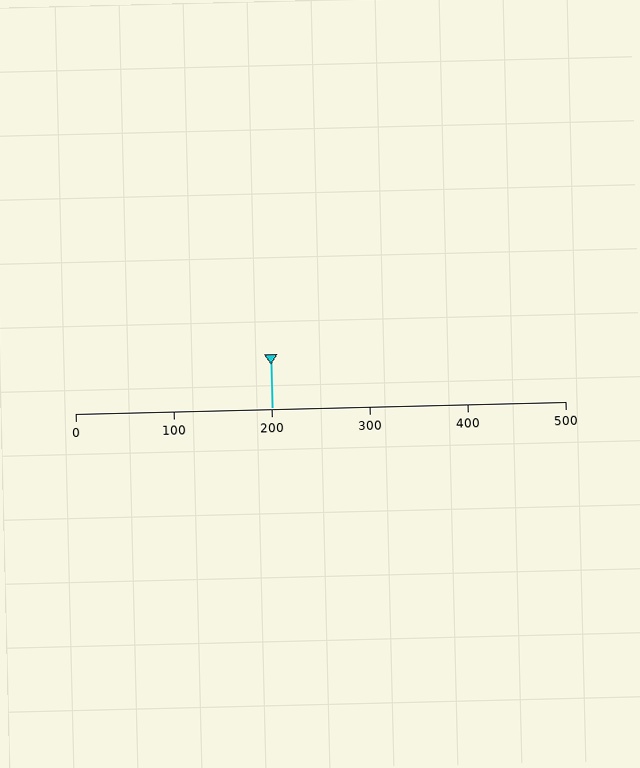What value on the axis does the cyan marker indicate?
The marker indicates approximately 200.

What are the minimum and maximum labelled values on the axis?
The axis runs from 0 to 500.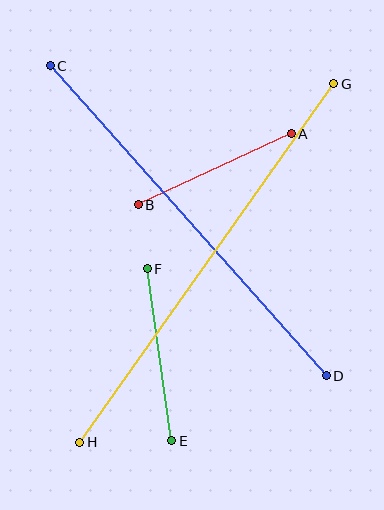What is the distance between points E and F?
The distance is approximately 174 pixels.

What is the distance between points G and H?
The distance is approximately 439 pixels.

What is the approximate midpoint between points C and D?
The midpoint is at approximately (188, 221) pixels.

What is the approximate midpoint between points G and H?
The midpoint is at approximately (207, 263) pixels.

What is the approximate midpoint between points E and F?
The midpoint is at approximately (160, 355) pixels.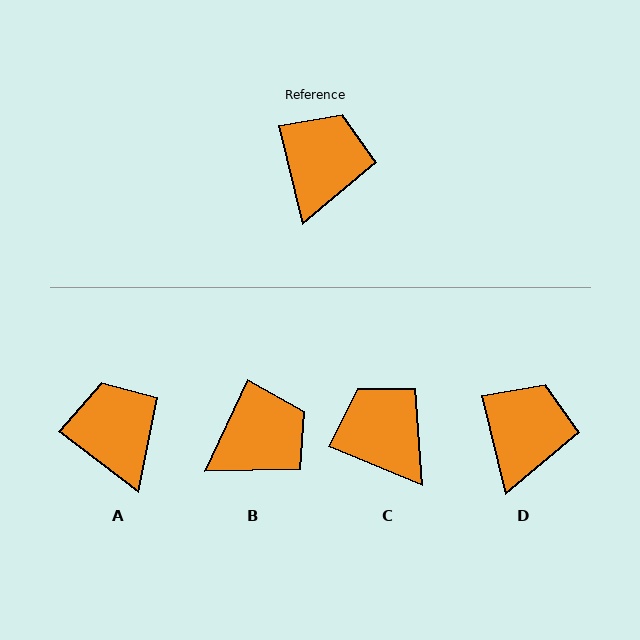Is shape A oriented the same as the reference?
No, it is off by about 39 degrees.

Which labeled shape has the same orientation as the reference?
D.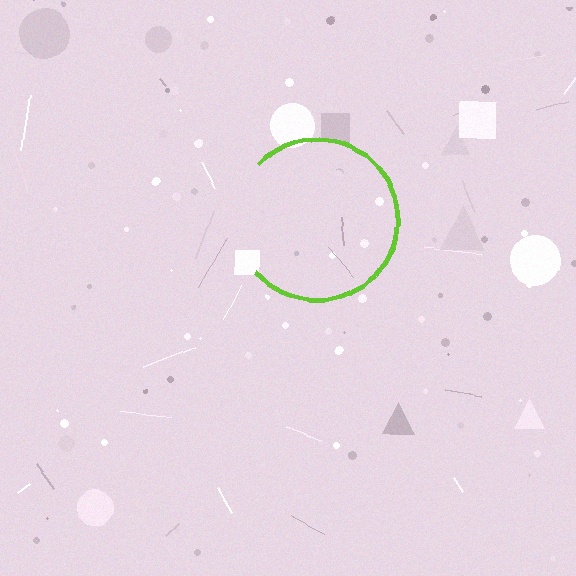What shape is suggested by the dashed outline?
The dashed outline suggests a circle.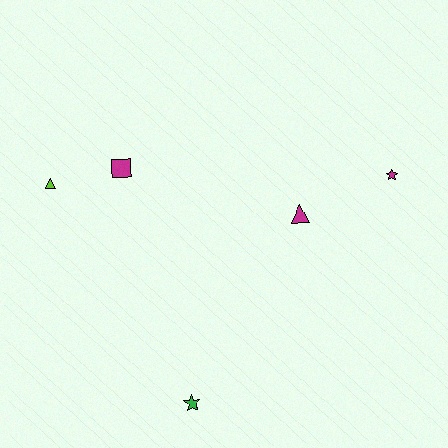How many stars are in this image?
There are 2 stars.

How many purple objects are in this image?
There are no purple objects.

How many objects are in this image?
There are 5 objects.